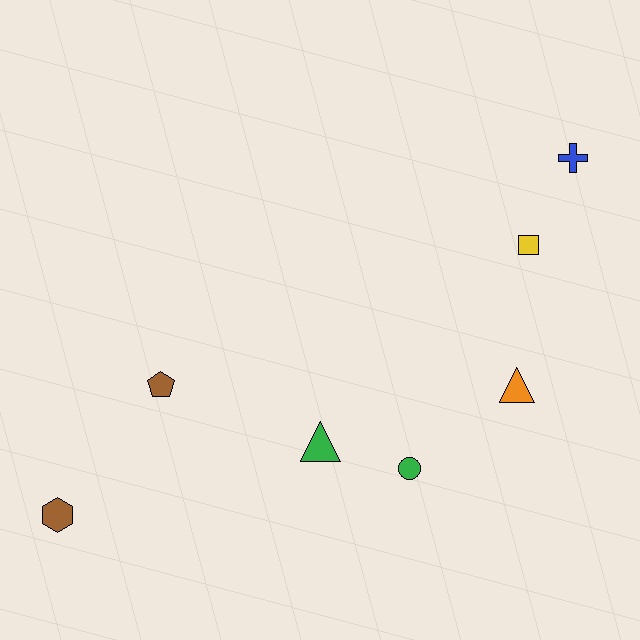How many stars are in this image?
There are no stars.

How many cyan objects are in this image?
There are no cyan objects.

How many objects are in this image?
There are 7 objects.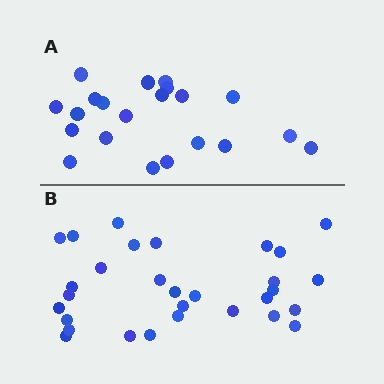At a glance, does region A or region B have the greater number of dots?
Region B (the bottom region) has more dots.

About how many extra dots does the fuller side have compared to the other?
Region B has roughly 8 or so more dots than region A.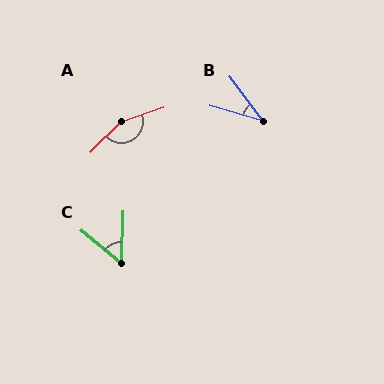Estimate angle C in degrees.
Approximately 52 degrees.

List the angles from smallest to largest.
B (37°), C (52°), A (154°).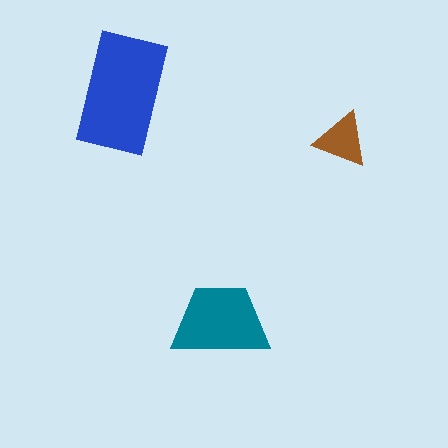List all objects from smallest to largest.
The brown triangle, the teal trapezoid, the blue rectangle.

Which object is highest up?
The blue rectangle is topmost.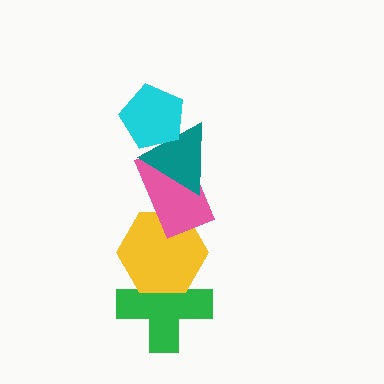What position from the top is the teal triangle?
The teal triangle is 2nd from the top.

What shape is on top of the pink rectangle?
The teal triangle is on top of the pink rectangle.